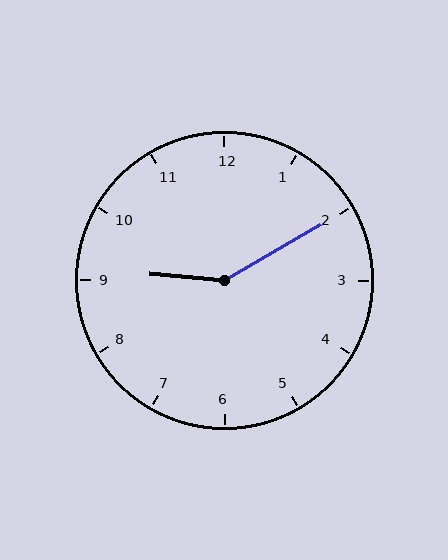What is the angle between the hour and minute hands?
Approximately 145 degrees.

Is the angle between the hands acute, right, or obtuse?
It is obtuse.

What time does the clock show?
9:10.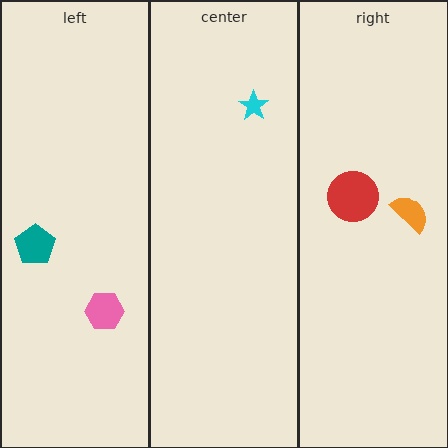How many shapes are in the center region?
1.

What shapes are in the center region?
The cyan star.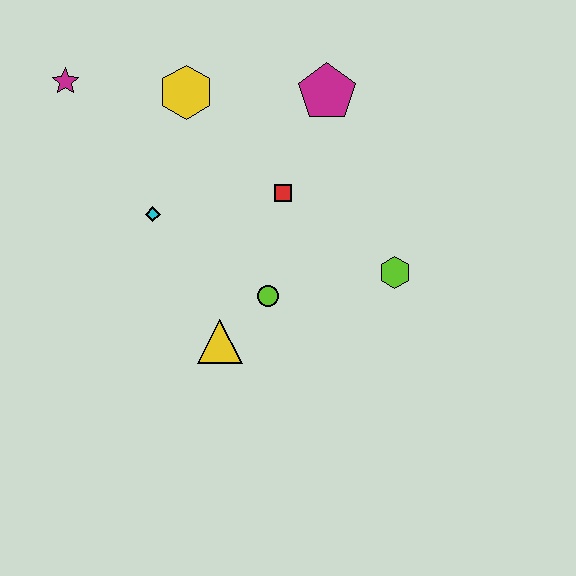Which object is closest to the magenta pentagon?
The red square is closest to the magenta pentagon.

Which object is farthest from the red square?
The magenta star is farthest from the red square.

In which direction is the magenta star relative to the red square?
The magenta star is to the left of the red square.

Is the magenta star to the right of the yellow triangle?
No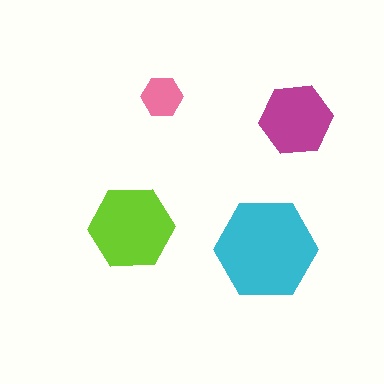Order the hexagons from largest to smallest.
the cyan one, the lime one, the magenta one, the pink one.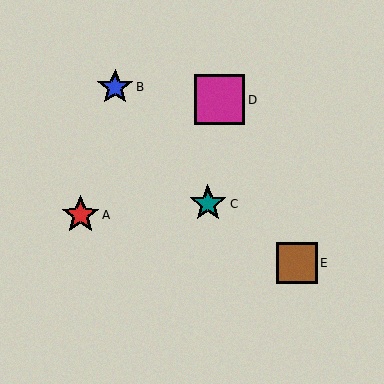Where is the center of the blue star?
The center of the blue star is at (115, 87).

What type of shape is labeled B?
Shape B is a blue star.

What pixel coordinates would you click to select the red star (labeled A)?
Click at (80, 215) to select the red star A.